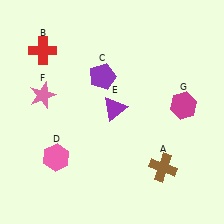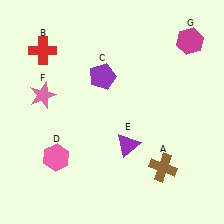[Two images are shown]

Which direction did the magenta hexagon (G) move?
The magenta hexagon (G) moved up.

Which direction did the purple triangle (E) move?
The purple triangle (E) moved down.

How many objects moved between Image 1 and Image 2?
2 objects moved between the two images.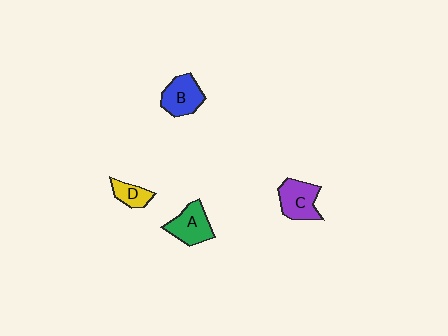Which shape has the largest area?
Shape C (purple).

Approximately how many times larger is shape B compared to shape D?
Approximately 1.7 times.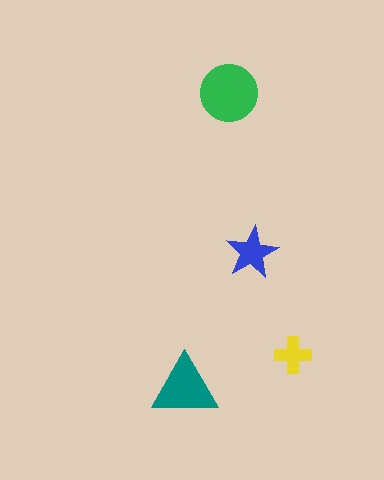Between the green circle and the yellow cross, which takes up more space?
The green circle.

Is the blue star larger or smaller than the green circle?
Smaller.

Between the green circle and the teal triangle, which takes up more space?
The green circle.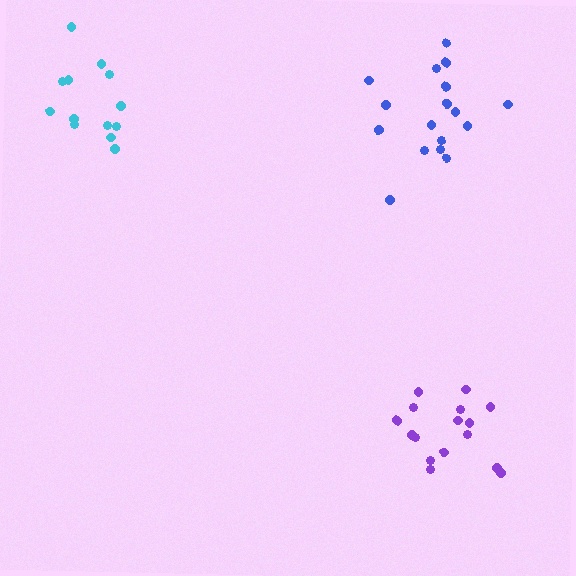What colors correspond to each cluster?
The clusters are colored: purple, cyan, blue.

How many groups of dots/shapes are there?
There are 3 groups.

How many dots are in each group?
Group 1: 16 dots, Group 2: 13 dots, Group 3: 17 dots (46 total).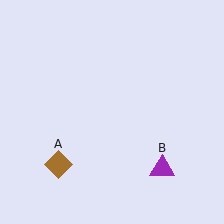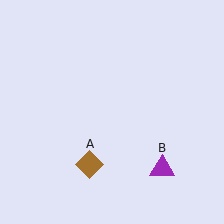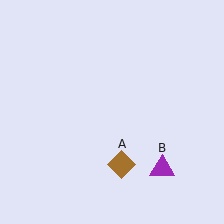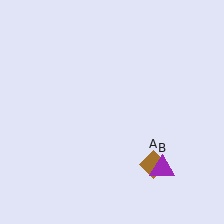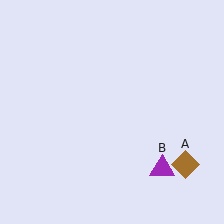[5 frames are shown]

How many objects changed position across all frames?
1 object changed position: brown diamond (object A).